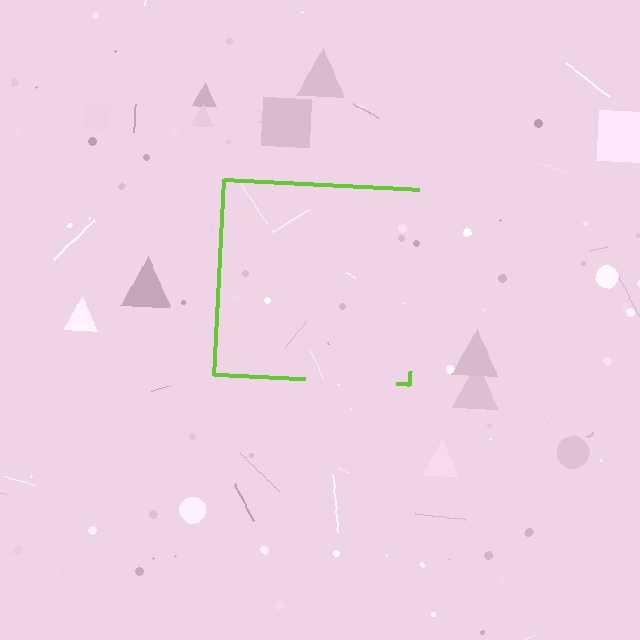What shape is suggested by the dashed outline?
The dashed outline suggests a square.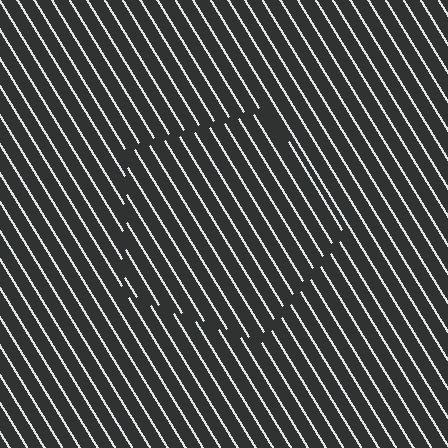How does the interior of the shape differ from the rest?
The interior of the shape contains the same grating, shifted by half a period — the contour is defined by the phase discontinuity where line-ends from the inner and outer gratings abut.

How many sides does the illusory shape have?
5 sides — the line-ends trace a pentagon.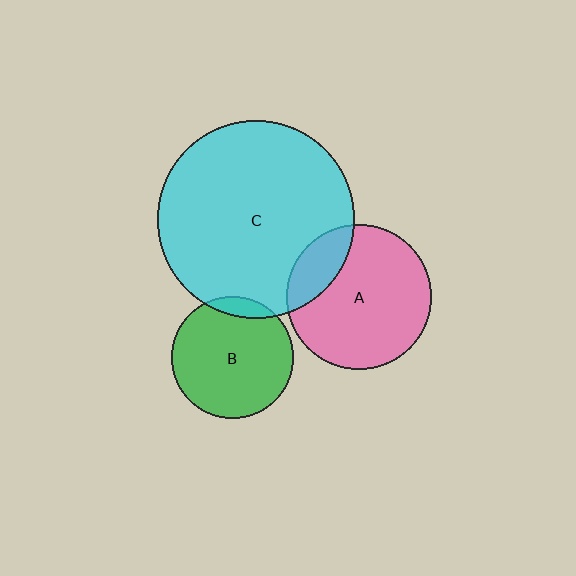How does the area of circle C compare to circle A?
Approximately 1.9 times.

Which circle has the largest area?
Circle C (cyan).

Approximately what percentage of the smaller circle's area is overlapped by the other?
Approximately 20%.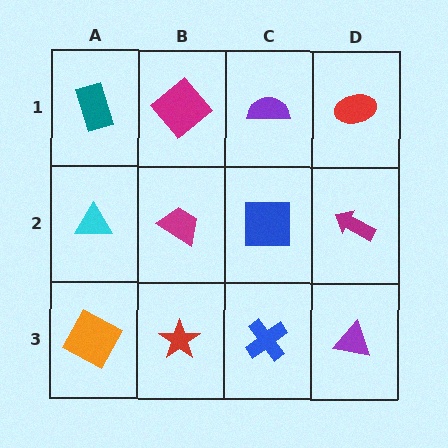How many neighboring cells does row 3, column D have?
2.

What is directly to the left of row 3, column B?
An orange square.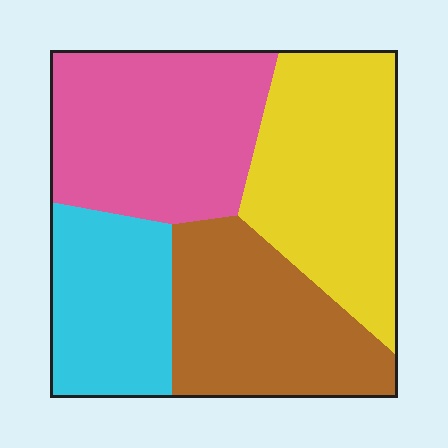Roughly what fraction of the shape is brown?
Brown covers about 25% of the shape.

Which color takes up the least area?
Cyan, at roughly 20%.